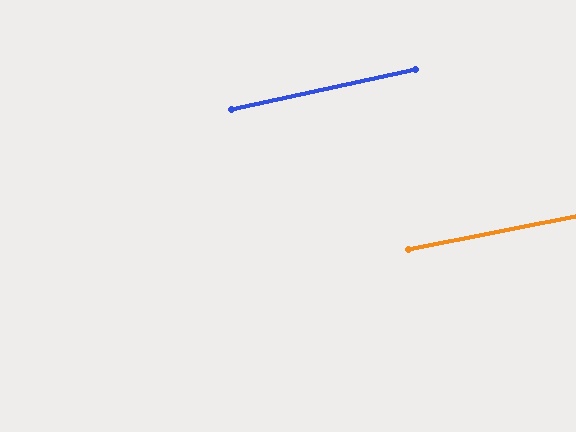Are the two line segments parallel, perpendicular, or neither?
Parallel — their directions differ by only 1.2°.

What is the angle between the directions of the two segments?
Approximately 1 degree.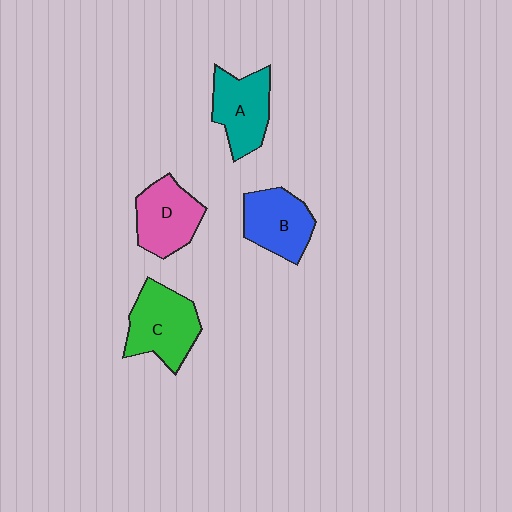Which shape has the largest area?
Shape C (green).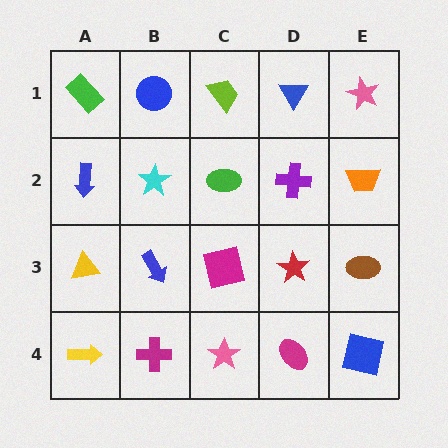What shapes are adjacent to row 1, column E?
An orange trapezoid (row 2, column E), a blue triangle (row 1, column D).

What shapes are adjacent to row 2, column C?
A lime trapezoid (row 1, column C), a magenta square (row 3, column C), a cyan star (row 2, column B), a purple cross (row 2, column D).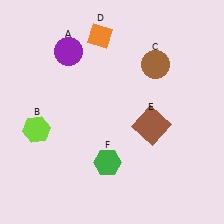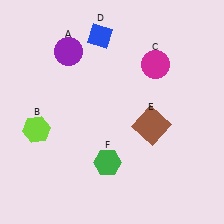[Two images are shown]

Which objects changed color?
C changed from brown to magenta. D changed from orange to blue.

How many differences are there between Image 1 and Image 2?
There are 2 differences between the two images.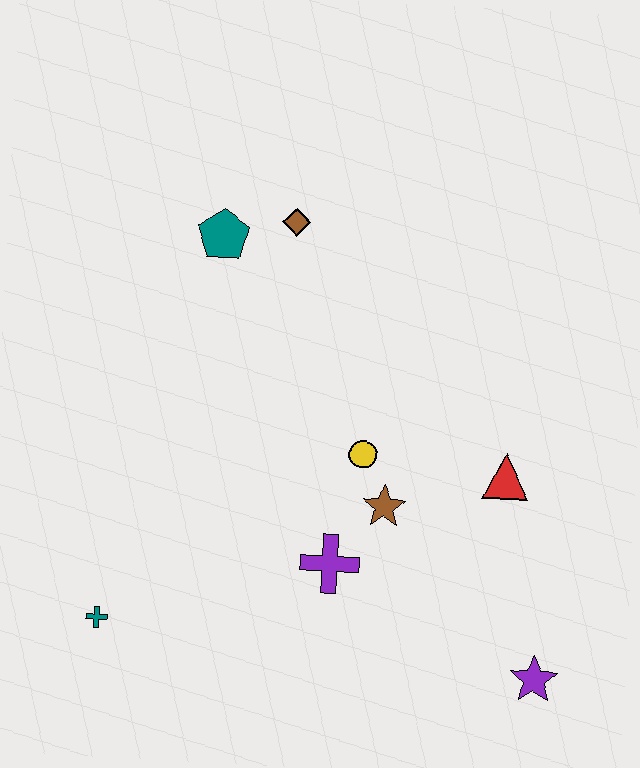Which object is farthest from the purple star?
The teal pentagon is farthest from the purple star.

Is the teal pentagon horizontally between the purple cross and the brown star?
No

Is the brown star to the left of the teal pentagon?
No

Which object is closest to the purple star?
The red triangle is closest to the purple star.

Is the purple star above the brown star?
No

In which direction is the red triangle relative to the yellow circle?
The red triangle is to the right of the yellow circle.